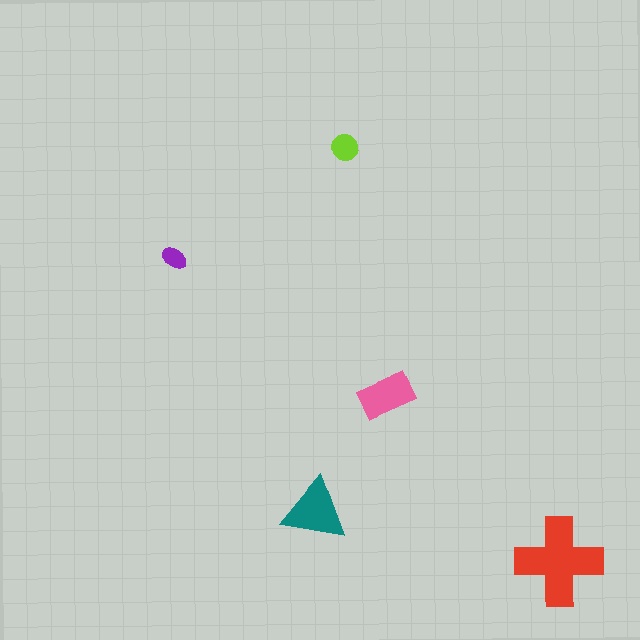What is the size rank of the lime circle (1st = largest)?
4th.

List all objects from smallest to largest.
The purple ellipse, the lime circle, the pink rectangle, the teal triangle, the red cross.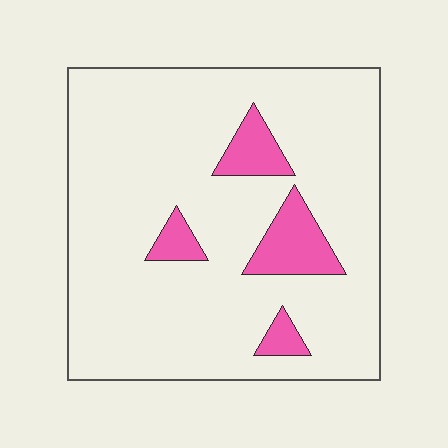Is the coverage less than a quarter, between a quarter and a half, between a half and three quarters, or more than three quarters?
Less than a quarter.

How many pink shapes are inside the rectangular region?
4.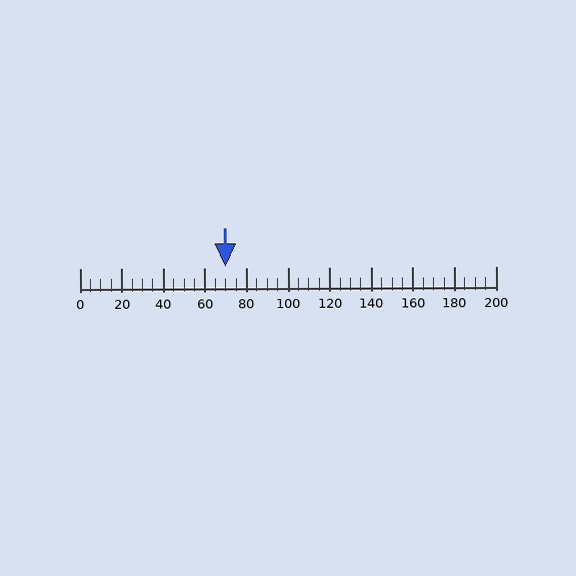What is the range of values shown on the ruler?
The ruler shows values from 0 to 200.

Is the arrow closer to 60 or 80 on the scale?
The arrow is closer to 80.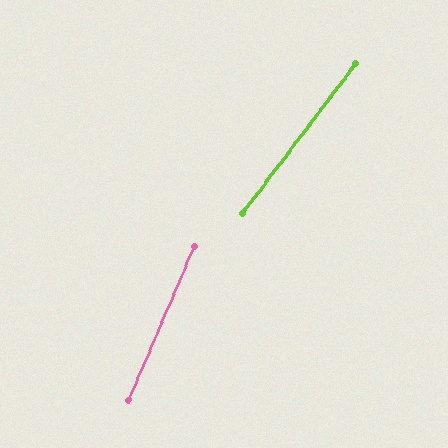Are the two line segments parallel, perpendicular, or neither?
Neither parallel nor perpendicular — they differ by about 14°.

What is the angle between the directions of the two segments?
Approximately 14 degrees.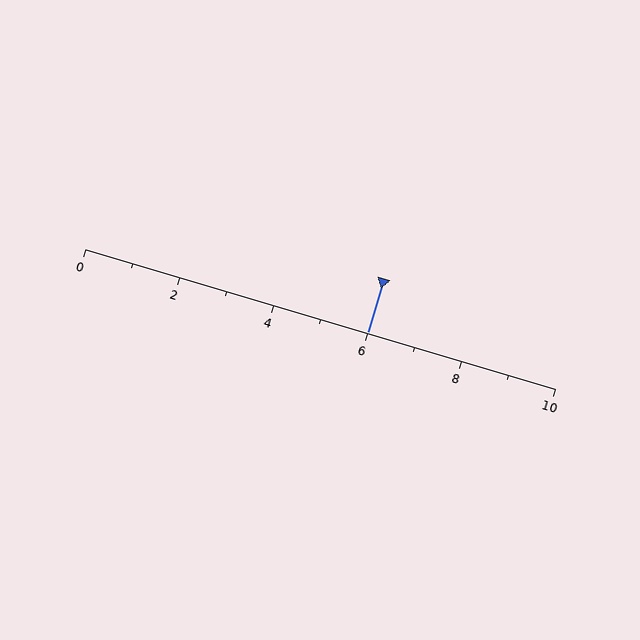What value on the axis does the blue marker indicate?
The marker indicates approximately 6.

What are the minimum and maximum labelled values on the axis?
The axis runs from 0 to 10.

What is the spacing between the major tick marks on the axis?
The major ticks are spaced 2 apart.